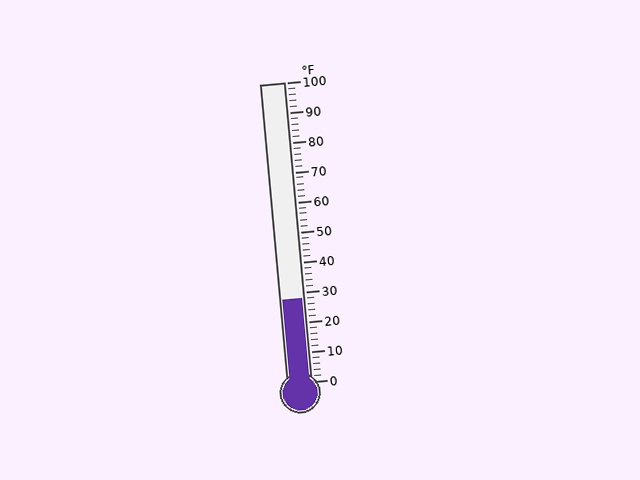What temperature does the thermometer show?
The thermometer shows approximately 28°F.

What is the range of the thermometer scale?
The thermometer scale ranges from 0°F to 100°F.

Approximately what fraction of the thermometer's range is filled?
The thermometer is filled to approximately 30% of its range.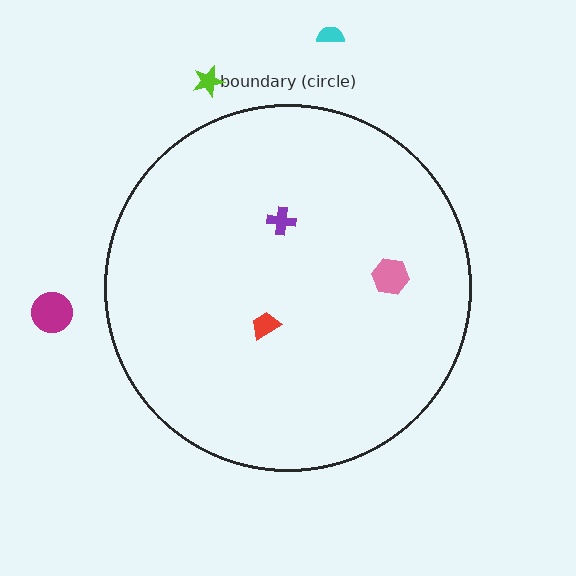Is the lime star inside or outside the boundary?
Outside.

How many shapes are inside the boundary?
3 inside, 3 outside.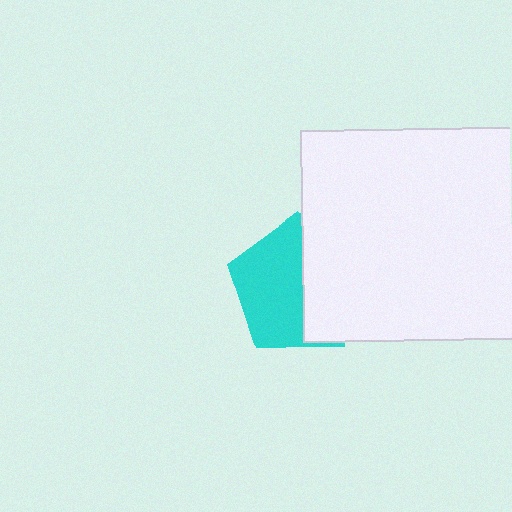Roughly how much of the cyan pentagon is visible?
About half of it is visible (roughly 54%).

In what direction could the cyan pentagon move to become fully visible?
The cyan pentagon could move left. That would shift it out from behind the white square entirely.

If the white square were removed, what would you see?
You would see the complete cyan pentagon.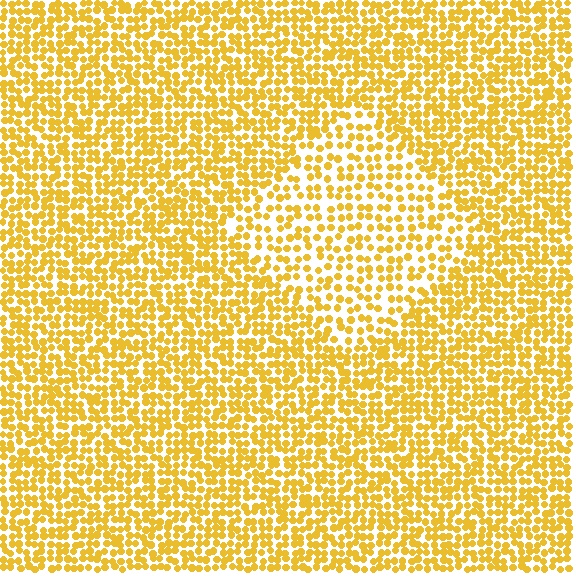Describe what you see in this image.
The image contains small yellow elements arranged at two different densities. A diamond-shaped region is visible where the elements are less densely packed than the surrounding area.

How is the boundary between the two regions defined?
The boundary is defined by a change in element density (approximately 1.7x ratio). All elements are the same color, size, and shape.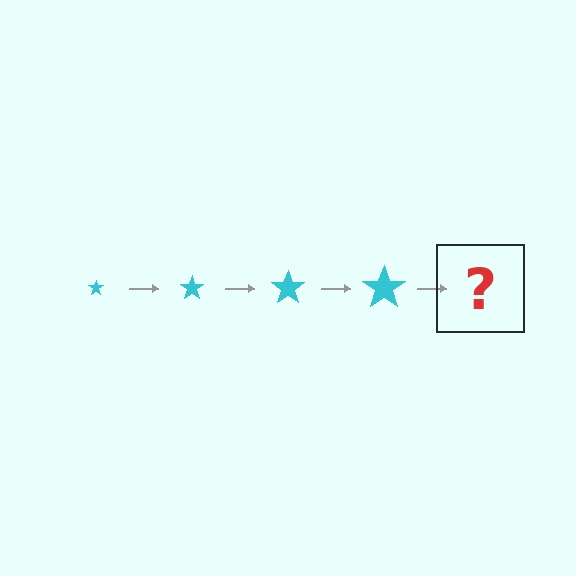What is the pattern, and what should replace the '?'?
The pattern is that the star gets progressively larger each step. The '?' should be a cyan star, larger than the previous one.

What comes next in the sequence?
The next element should be a cyan star, larger than the previous one.